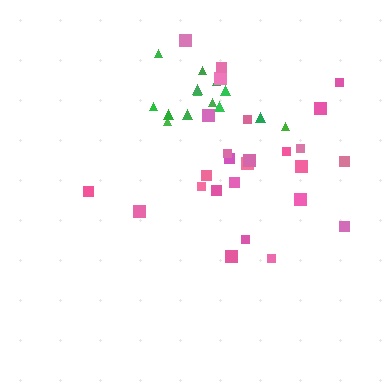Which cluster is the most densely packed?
Green.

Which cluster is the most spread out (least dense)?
Pink.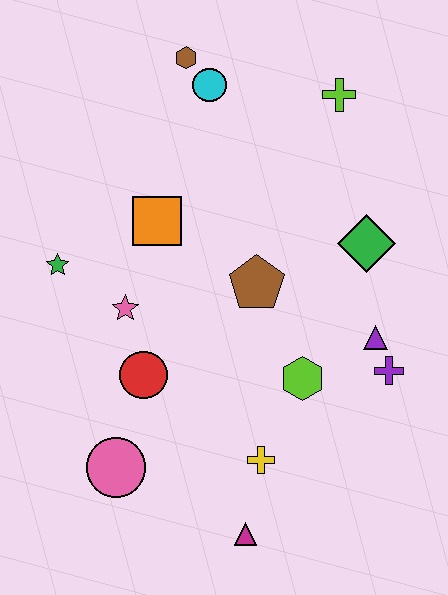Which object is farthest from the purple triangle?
The brown hexagon is farthest from the purple triangle.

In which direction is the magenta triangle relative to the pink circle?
The magenta triangle is to the right of the pink circle.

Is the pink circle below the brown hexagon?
Yes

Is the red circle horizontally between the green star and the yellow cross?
Yes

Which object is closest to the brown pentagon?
The lime hexagon is closest to the brown pentagon.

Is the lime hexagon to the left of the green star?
No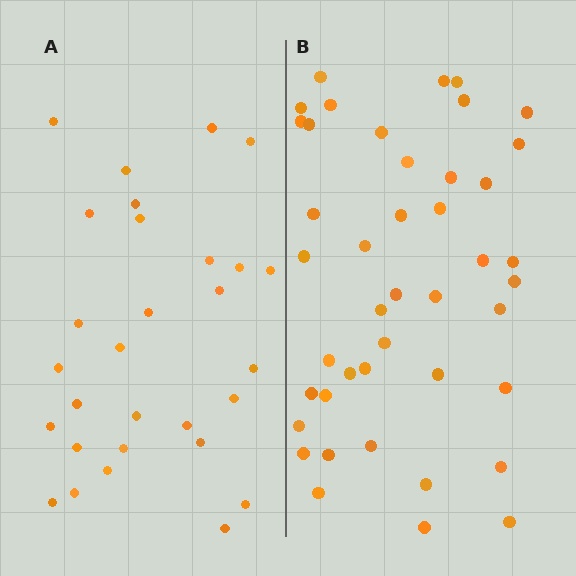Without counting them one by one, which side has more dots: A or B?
Region B (the right region) has more dots.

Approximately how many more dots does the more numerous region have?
Region B has approximately 15 more dots than region A.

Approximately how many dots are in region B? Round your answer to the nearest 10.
About 40 dots. (The exact count is 43, which rounds to 40.)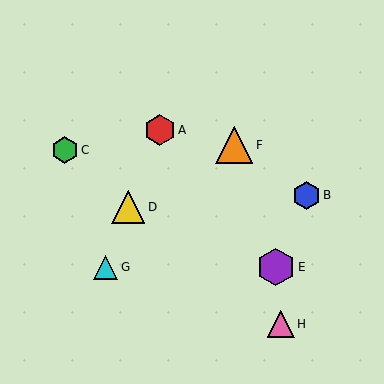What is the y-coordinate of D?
Object D is at y≈207.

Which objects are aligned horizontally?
Objects E, G are aligned horizontally.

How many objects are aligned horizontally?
2 objects (E, G) are aligned horizontally.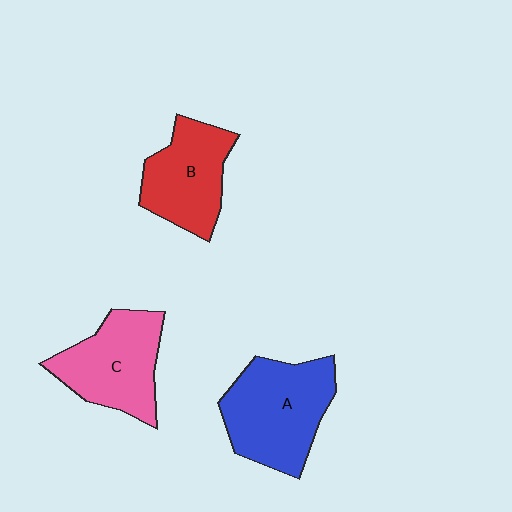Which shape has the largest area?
Shape A (blue).